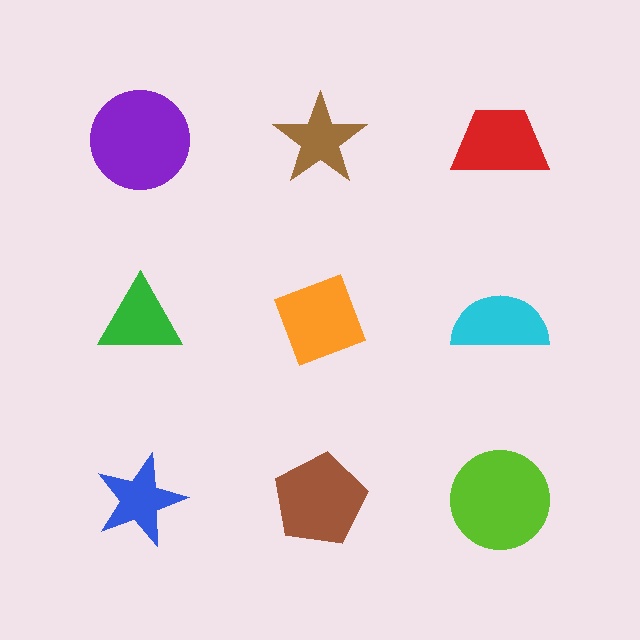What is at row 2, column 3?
A cyan semicircle.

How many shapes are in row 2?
3 shapes.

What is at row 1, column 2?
A brown star.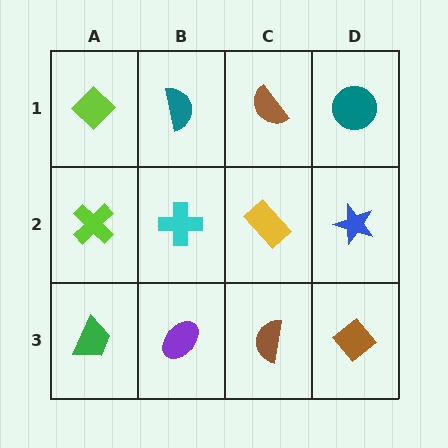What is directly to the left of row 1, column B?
A lime diamond.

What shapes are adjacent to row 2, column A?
A lime diamond (row 1, column A), a green trapezoid (row 3, column A), a cyan cross (row 2, column B).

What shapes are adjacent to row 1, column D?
A blue star (row 2, column D), a brown semicircle (row 1, column C).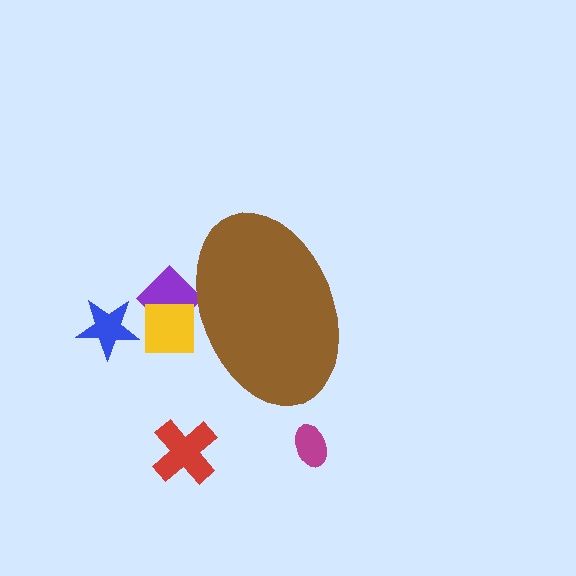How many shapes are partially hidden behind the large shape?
2 shapes are partially hidden.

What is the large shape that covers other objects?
A brown ellipse.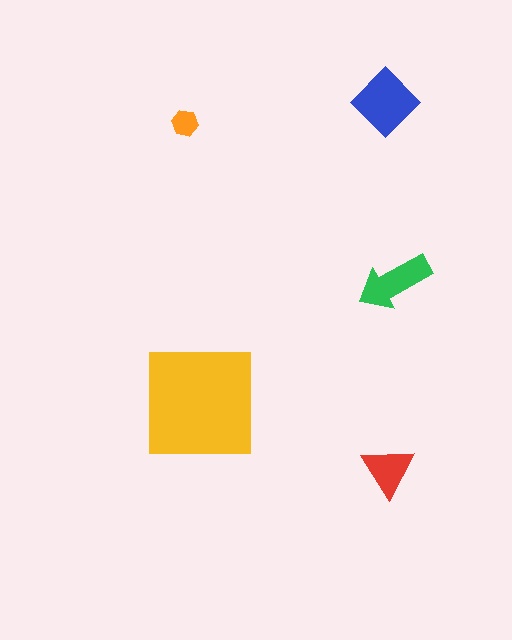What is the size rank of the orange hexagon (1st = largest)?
5th.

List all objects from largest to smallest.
The yellow square, the blue diamond, the green arrow, the red triangle, the orange hexagon.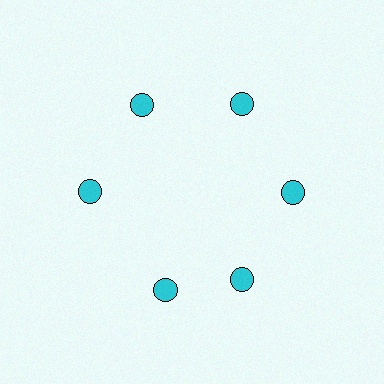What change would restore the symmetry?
The symmetry would be restored by rotating it back into even spacing with its neighbors so that all 6 circles sit at equal angles and equal distance from the center.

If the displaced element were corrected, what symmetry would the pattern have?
It would have 6-fold rotational symmetry — the pattern would map onto itself every 60 degrees.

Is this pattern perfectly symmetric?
No. The 6 cyan circles are arranged in a ring, but one element near the 7 o'clock position is rotated out of alignment along the ring, breaking the 6-fold rotational symmetry.